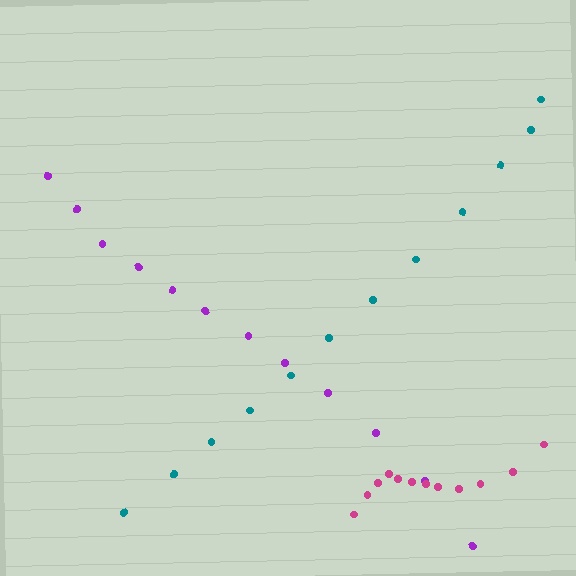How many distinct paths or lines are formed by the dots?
There are 3 distinct paths.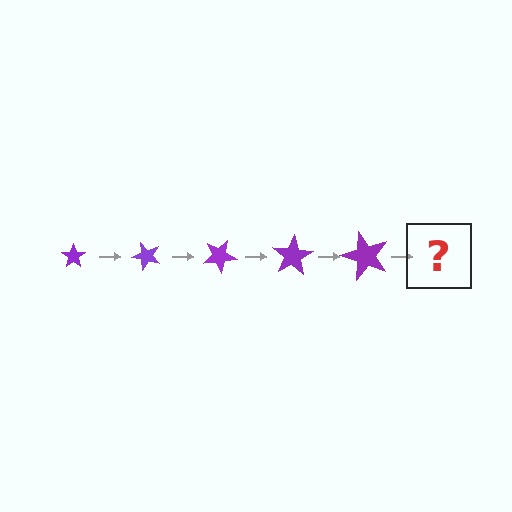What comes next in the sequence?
The next element should be a star, larger than the previous one and rotated 250 degrees from the start.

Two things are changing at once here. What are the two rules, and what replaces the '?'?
The two rules are that the star grows larger each step and it rotates 50 degrees each step. The '?' should be a star, larger than the previous one and rotated 250 degrees from the start.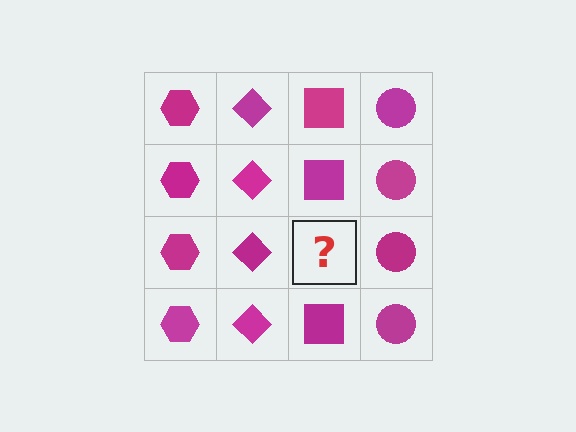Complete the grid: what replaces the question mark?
The question mark should be replaced with a magenta square.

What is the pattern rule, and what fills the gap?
The rule is that each column has a consistent shape. The gap should be filled with a magenta square.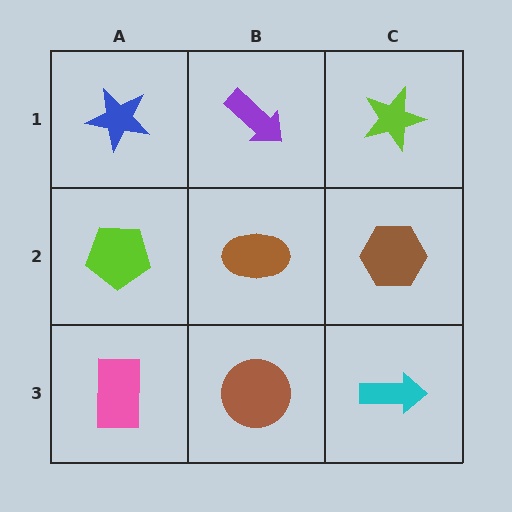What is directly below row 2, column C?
A cyan arrow.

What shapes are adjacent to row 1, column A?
A lime pentagon (row 2, column A), a purple arrow (row 1, column B).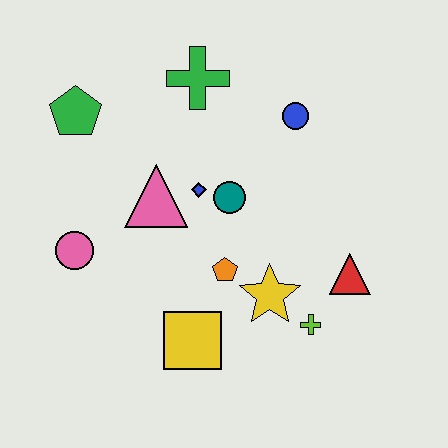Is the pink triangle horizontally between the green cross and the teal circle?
No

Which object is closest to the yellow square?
The orange pentagon is closest to the yellow square.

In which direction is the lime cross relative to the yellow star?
The lime cross is to the right of the yellow star.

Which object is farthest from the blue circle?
The pink circle is farthest from the blue circle.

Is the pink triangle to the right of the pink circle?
Yes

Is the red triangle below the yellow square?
No